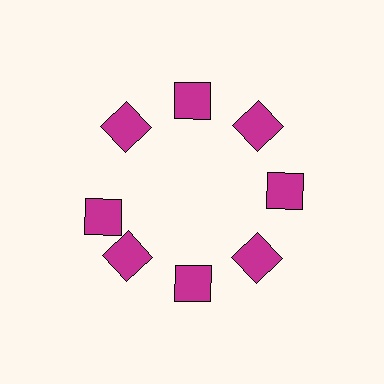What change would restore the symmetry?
The symmetry would be restored by rotating it back into even spacing with its neighbors so that all 8 squares sit at equal angles and equal distance from the center.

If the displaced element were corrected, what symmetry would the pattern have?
It would have 8-fold rotational symmetry — the pattern would map onto itself every 45 degrees.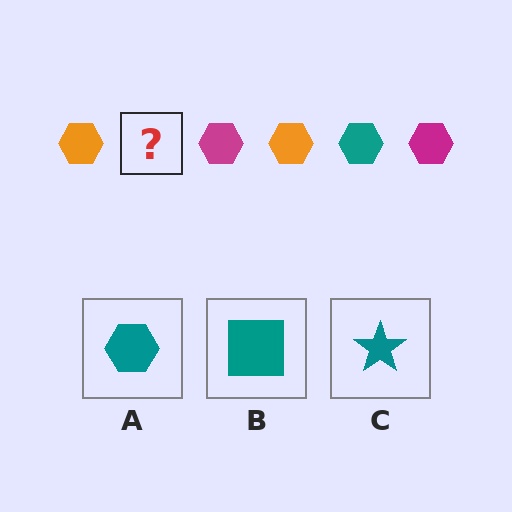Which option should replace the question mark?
Option A.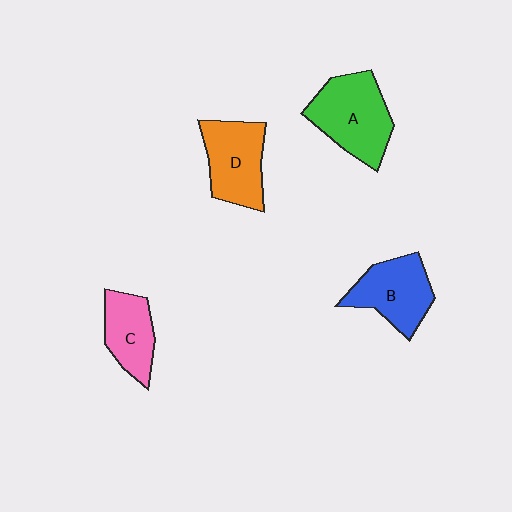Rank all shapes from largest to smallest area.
From largest to smallest: A (green), D (orange), B (blue), C (pink).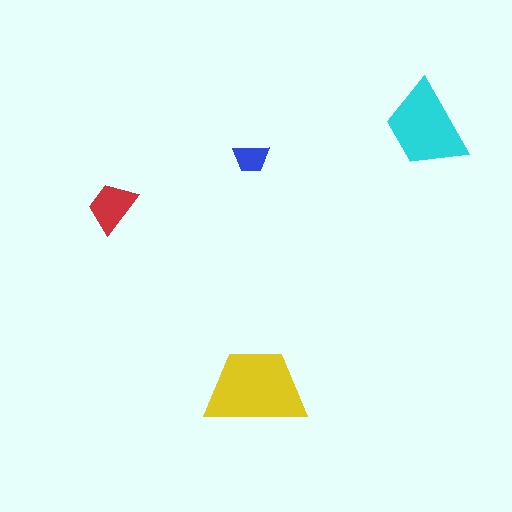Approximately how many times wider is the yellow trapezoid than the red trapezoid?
About 2 times wider.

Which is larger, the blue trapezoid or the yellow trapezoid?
The yellow one.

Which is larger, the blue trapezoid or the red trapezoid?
The red one.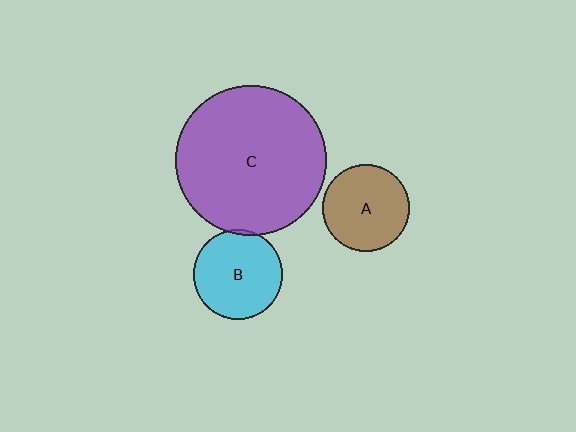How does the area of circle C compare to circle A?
Approximately 3.0 times.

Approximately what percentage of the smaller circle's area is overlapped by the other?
Approximately 5%.